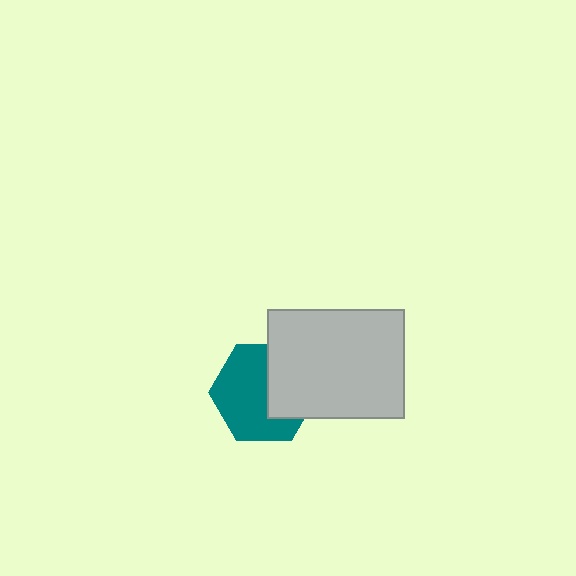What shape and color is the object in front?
The object in front is a light gray rectangle.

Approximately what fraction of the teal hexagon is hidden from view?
Roughly 38% of the teal hexagon is hidden behind the light gray rectangle.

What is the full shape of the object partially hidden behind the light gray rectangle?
The partially hidden object is a teal hexagon.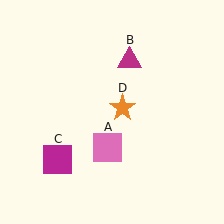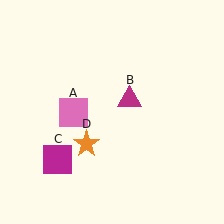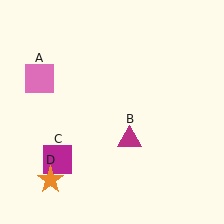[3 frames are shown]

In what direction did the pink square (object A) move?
The pink square (object A) moved up and to the left.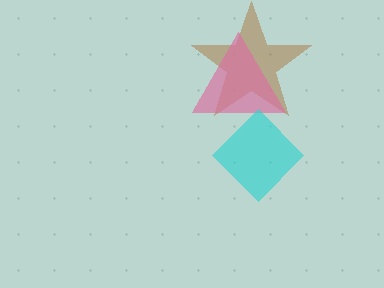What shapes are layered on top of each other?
The layered shapes are: a brown star, a pink triangle, a cyan diamond.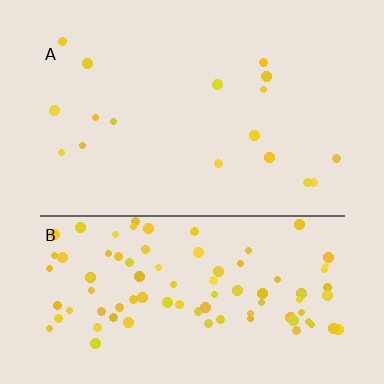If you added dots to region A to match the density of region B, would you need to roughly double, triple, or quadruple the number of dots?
Approximately quadruple.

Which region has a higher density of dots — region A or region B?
B (the bottom).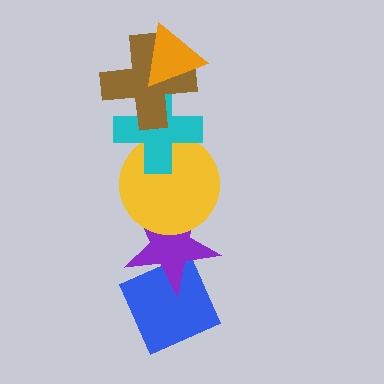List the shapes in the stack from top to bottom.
From top to bottom: the orange triangle, the brown cross, the cyan cross, the yellow circle, the purple star, the blue diamond.